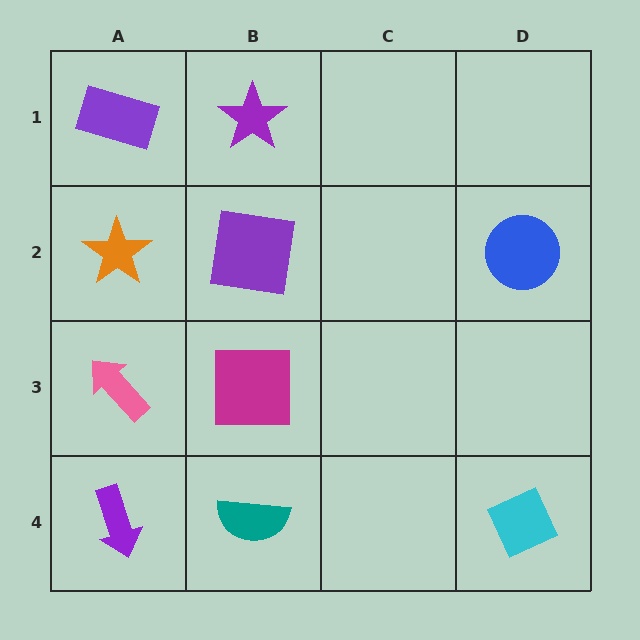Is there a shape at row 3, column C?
No, that cell is empty.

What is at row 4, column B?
A teal semicircle.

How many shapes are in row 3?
2 shapes.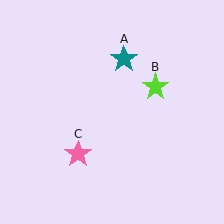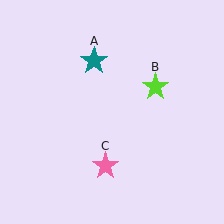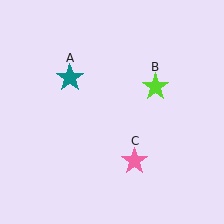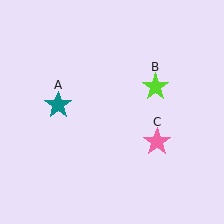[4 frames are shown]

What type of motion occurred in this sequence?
The teal star (object A), pink star (object C) rotated counterclockwise around the center of the scene.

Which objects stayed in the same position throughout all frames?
Lime star (object B) remained stationary.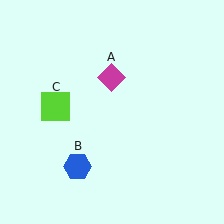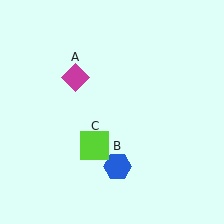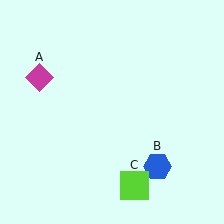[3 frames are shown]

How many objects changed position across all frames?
3 objects changed position: magenta diamond (object A), blue hexagon (object B), lime square (object C).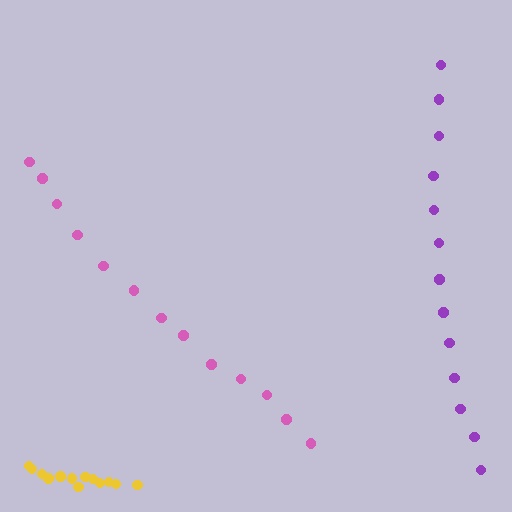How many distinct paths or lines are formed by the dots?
There are 3 distinct paths.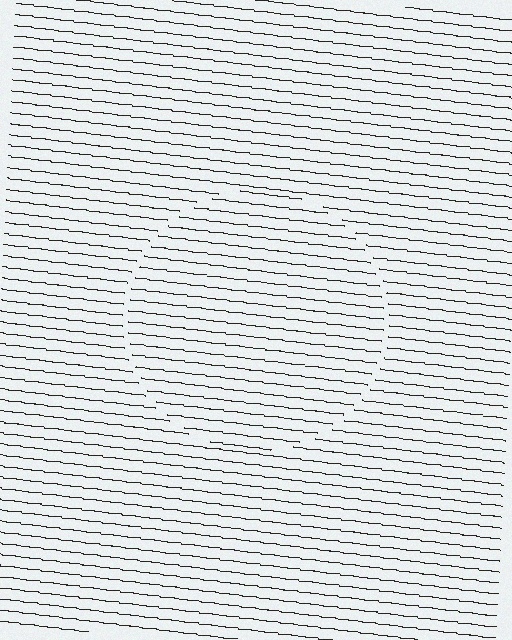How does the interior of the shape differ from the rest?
The interior of the shape contains the same grating, shifted by half a period — the contour is defined by the phase discontinuity where line-ends from the inner and outer gratings abut.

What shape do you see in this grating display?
An illusory circle. The interior of the shape contains the same grating, shifted by half a period — the contour is defined by the phase discontinuity where line-ends from the inner and outer gratings abut.